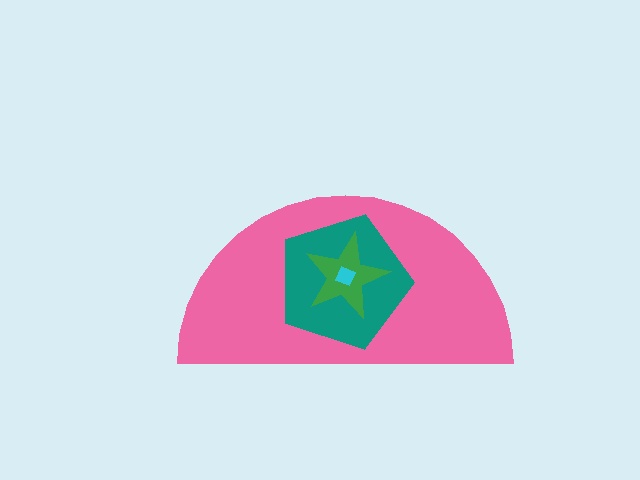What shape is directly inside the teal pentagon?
The green star.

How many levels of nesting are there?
4.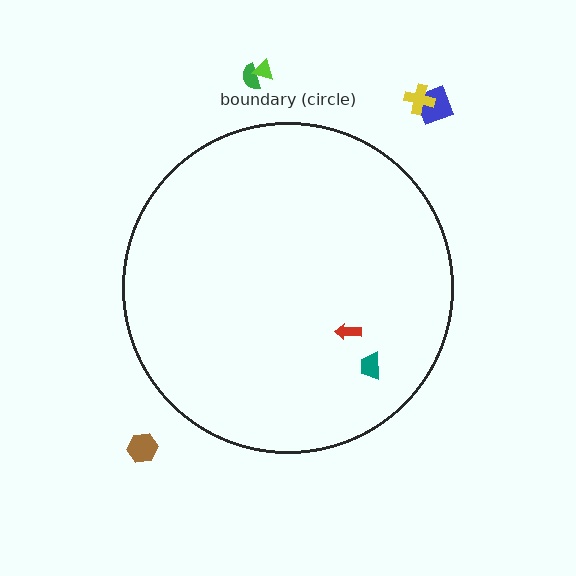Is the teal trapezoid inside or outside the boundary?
Inside.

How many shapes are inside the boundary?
2 inside, 5 outside.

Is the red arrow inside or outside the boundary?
Inside.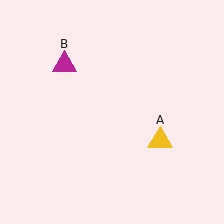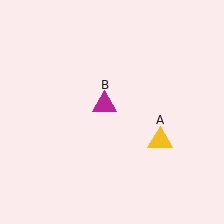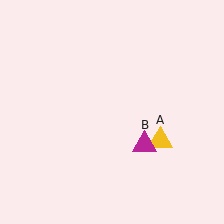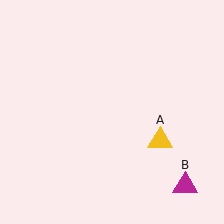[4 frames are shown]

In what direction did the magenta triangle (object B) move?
The magenta triangle (object B) moved down and to the right.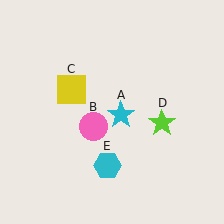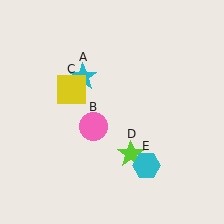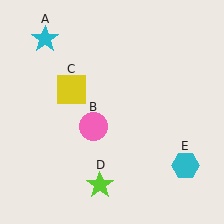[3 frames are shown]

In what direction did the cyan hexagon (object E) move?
The cyan hexagon (object E) moved right.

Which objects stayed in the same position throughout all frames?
Pink circle (object B) and yellow square (object C) remained stationary.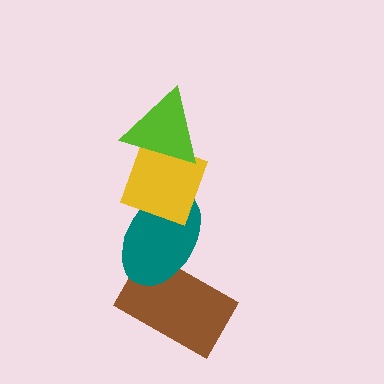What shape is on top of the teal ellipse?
The yellow diamond is on top of the teal ellipse.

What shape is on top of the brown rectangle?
The teal ellipse is on top of the brown rectangle.